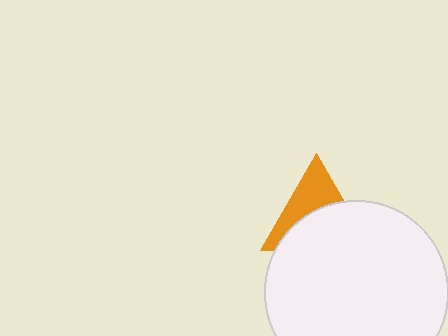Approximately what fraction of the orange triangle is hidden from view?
Roughly 56% of the orange triangle is hidden behind the white circle.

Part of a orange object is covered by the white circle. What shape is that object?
It is a triangle.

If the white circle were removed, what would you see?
You would see the complete orange triangle.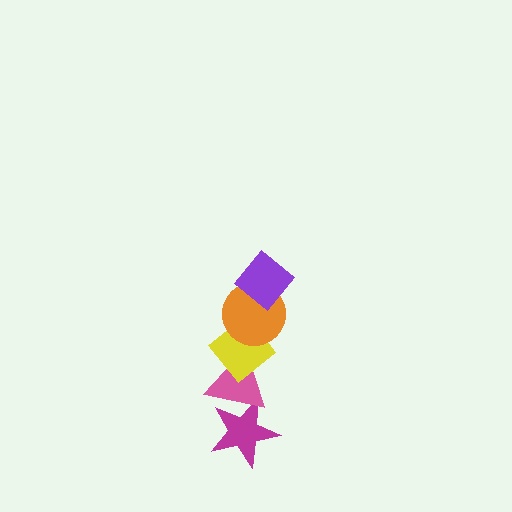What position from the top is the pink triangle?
The pink triangle is 4th from the top.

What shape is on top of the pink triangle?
The yellow diamond is on top of the pink triangle.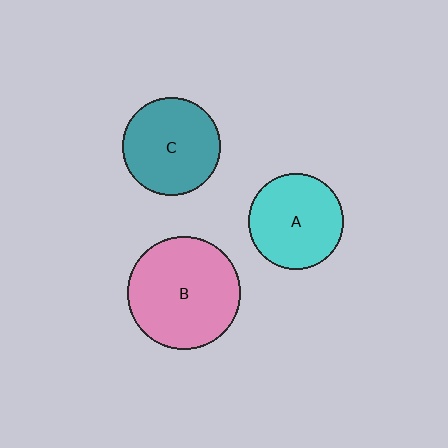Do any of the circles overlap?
No, none of the circles overlap.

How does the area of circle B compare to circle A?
Approximately 1.4 times.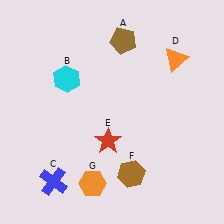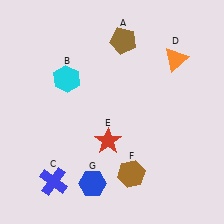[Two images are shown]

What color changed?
The hexagon (G) changed from orange in Image 1 to blue in Image 2.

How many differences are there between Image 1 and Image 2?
There is 1 difference between the two images.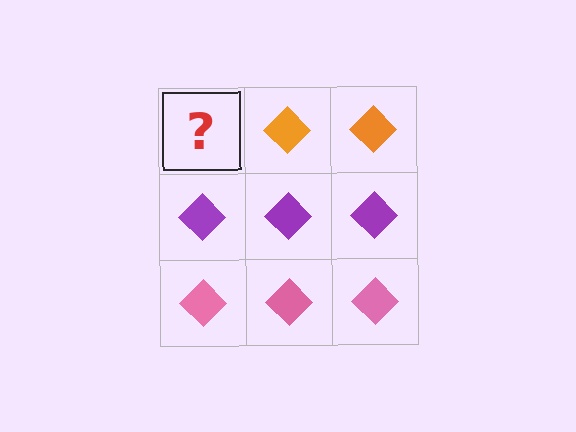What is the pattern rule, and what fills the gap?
The rule is that each row has a consistent color. The gap should be filled with an orange diamond.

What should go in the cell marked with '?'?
The missing cell should contain an orange diamond.